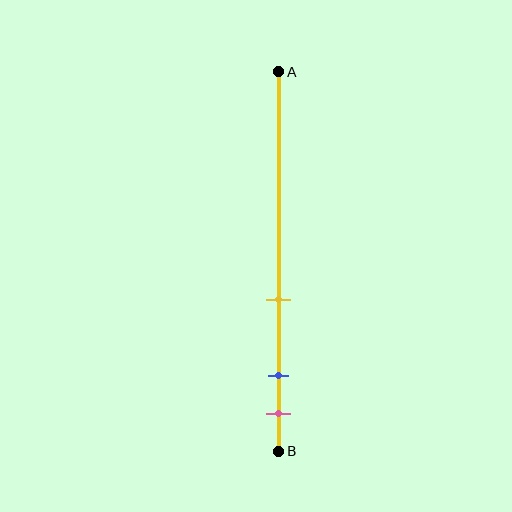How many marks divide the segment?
There are 3 marks dividing the segment.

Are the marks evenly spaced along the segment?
No, the marks are not evenly spaced.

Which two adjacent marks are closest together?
The blue and pink marks are the closest adjacent pair.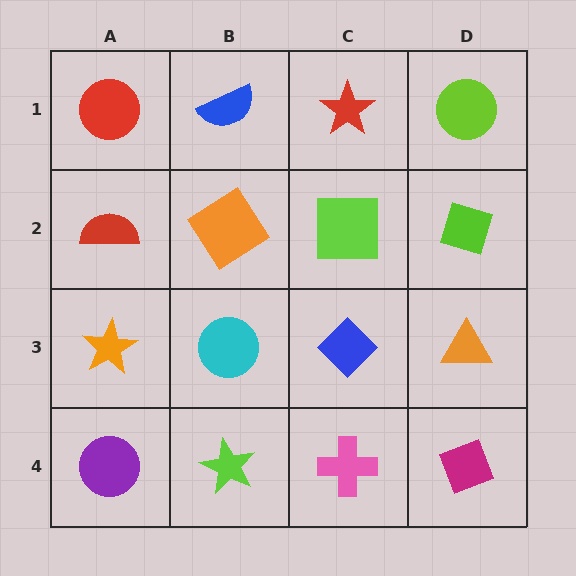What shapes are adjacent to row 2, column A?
A red circle (row 1, column A), an orange star (row 3, column A), an orange diamond (row 2, column B).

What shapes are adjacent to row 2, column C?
A red star (row 1, column C), a blue diamond (row 3, column C), an orange diamond (row 2, column B), a lime diamond (row 2, column D).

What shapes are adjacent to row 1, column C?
A lime square (row 2, column C), a blue semicircle (row 1, column B), a lime circle (row 1, column D).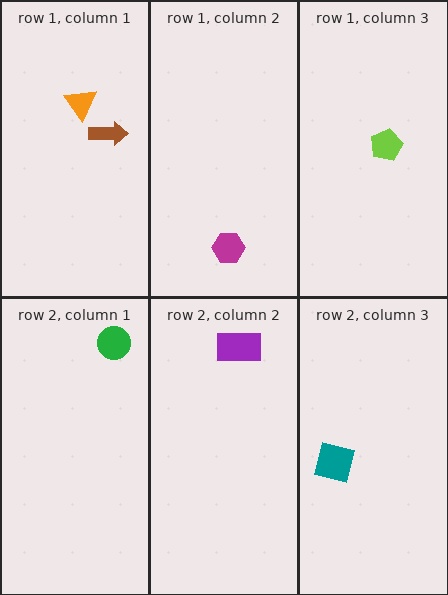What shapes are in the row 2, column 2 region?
The purple rectangle.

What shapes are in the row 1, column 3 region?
The lime pentagon.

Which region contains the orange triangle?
The row 1, column 1 region.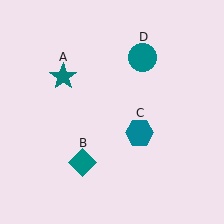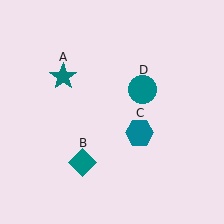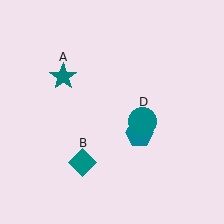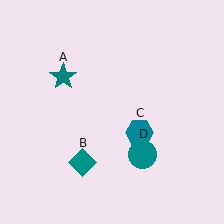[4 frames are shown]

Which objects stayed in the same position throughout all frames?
Teal star (object A) and teal diamond (object B) and teal hexagon (object C) remained stationary.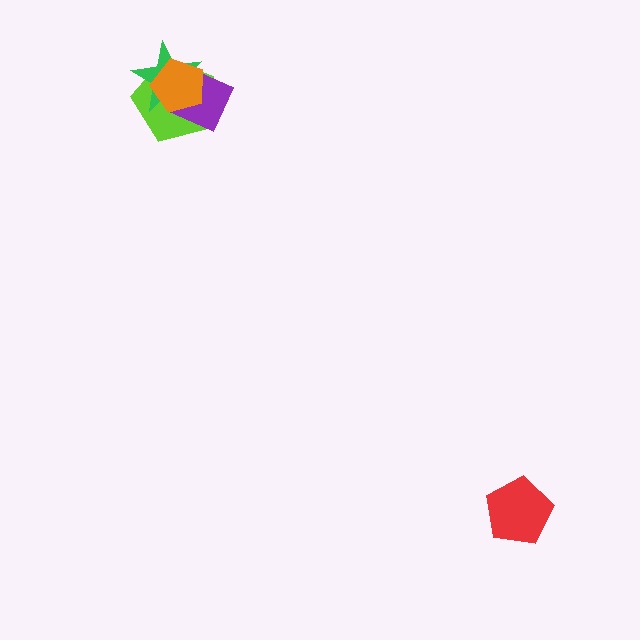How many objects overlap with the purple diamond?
3 objects overlap with the purple diamond.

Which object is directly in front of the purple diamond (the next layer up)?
The green star is directly in front of the purple diamond.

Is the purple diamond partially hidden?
Yes, it is partially covered by another shape.